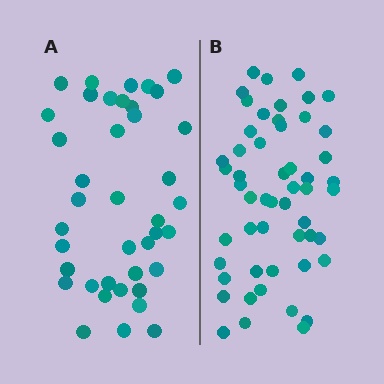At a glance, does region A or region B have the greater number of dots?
Region B (the right region) has more dots.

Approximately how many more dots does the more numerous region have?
Region B has approximately 15 more dots than region A.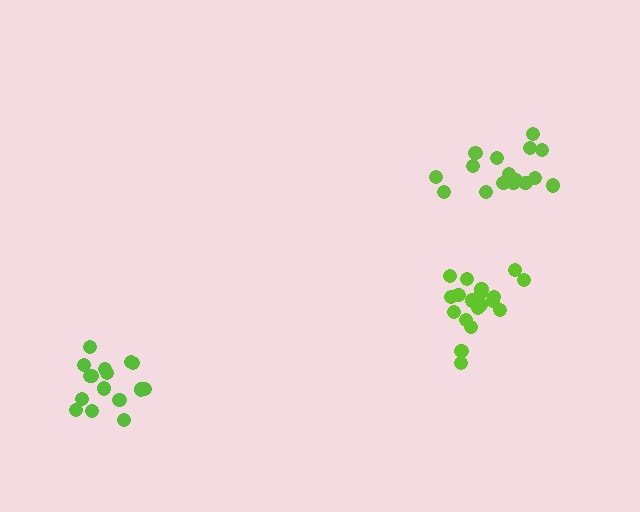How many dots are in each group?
Group 1: 16 dots, Group 2: 16 dots, Group 3: 20 dots (52 total).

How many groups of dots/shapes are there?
There are 3 groups.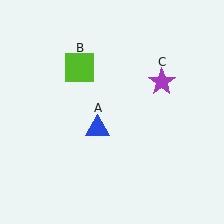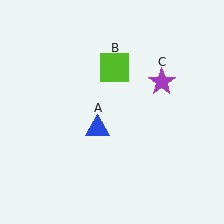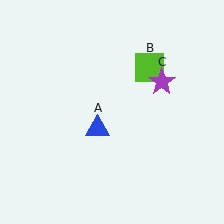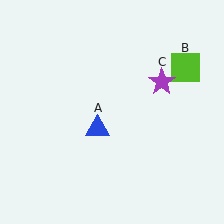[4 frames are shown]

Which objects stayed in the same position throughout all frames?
Blue triangle (object A) and purple star (object C) remained stationary.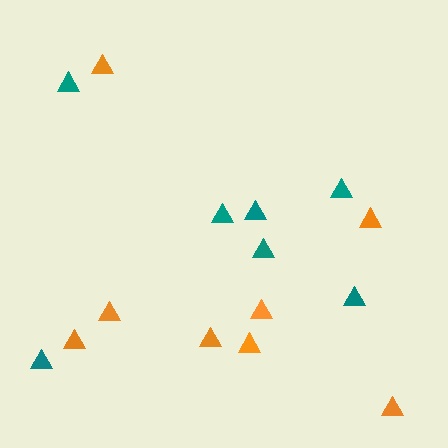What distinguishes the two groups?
There are 2 groups: one group of orange triangles (8) and one group of teal triangles (7).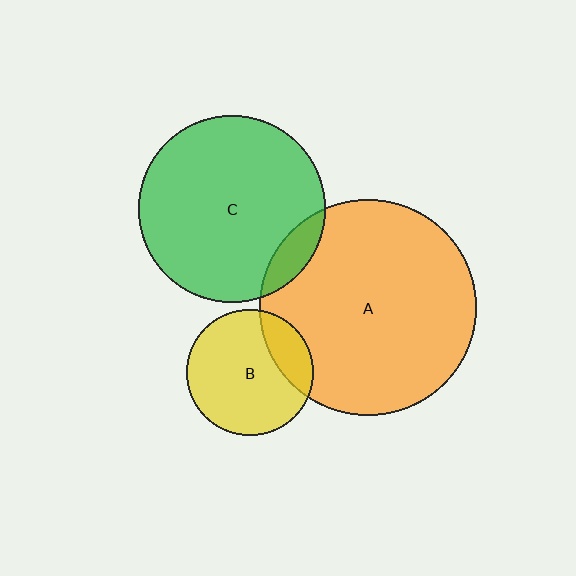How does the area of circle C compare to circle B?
Approximately 2.2 times.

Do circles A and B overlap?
Yes.